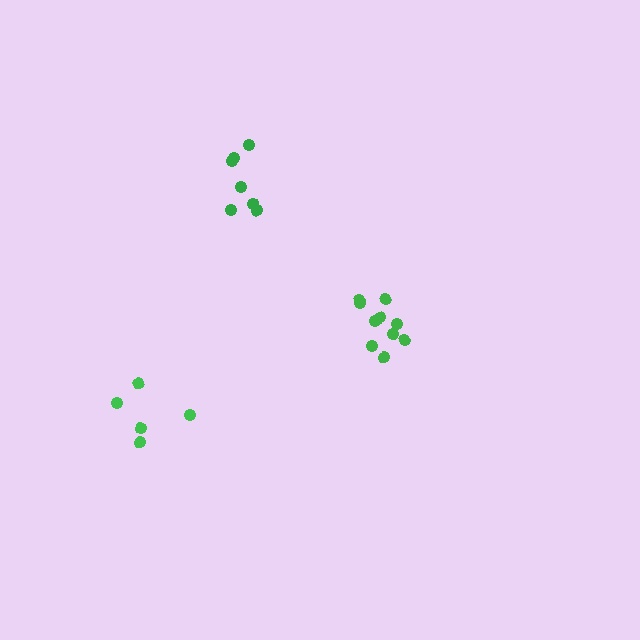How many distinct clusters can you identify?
There are 3 distinct clusters.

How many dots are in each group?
Group 1: 10 dots, Group 2: 5 dots, Group 3: 7 dots (22 total).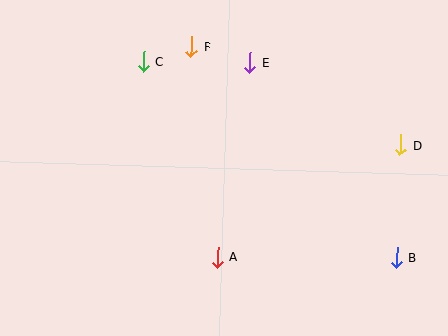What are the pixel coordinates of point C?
Point C is at (143, 61).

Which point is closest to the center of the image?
Point A at (218, 257) is closest to the center.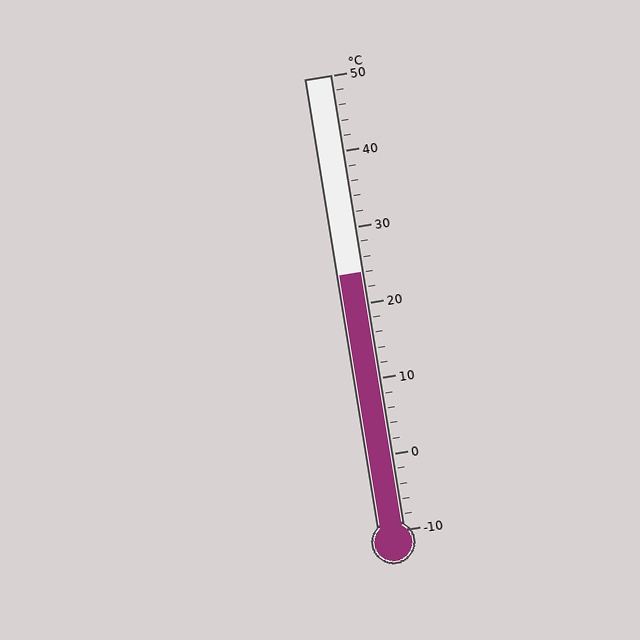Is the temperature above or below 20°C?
The temperature is above 20°C.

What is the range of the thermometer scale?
The thermometer scale ranges from -10°C to 50°C.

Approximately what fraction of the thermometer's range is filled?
The thermometer is filled to approximately 55% of its range.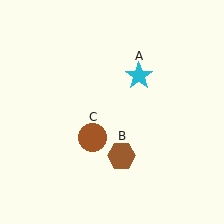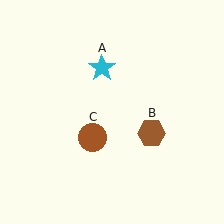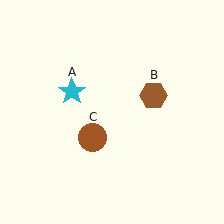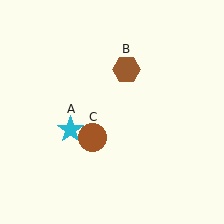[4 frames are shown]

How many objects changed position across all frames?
2 objects changed position: cyan star (object A), brown hexagon (object B).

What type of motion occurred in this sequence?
The cyan star (object A), brown hexagon (object B) rotated counterclockwise around the center of the scene.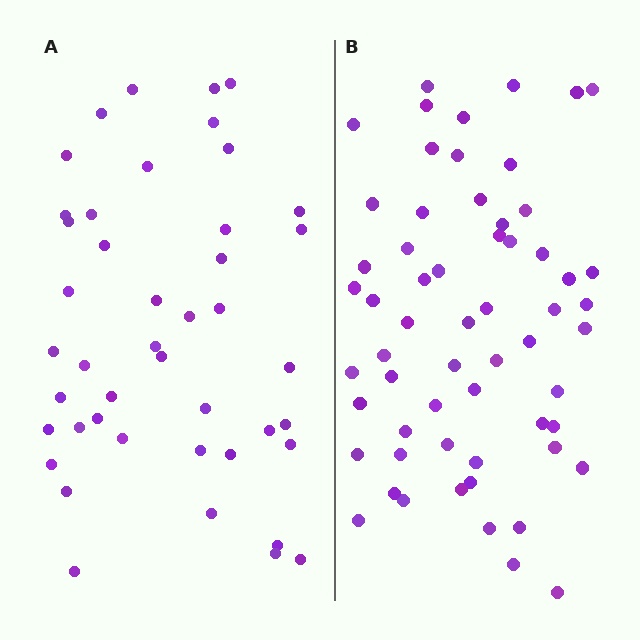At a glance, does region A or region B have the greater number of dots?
Region B (the right region) has more dots.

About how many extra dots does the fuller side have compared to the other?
Region B has approximately 15 more dots than region A.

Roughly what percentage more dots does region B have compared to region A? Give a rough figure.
About 35% more.